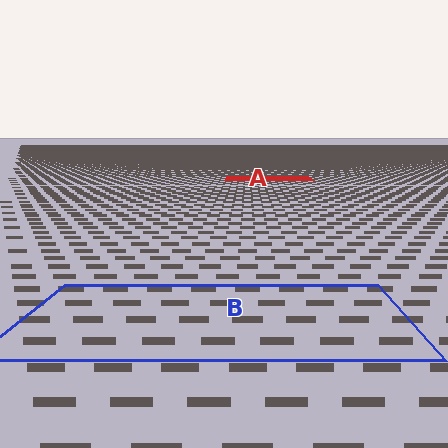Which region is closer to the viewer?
Region B is closer. The texture elements there are larger and more spread out.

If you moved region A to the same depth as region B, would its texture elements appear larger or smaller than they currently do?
They would appear larger. At a closer depth, the same texture elements are projected at a bigger on-screen size.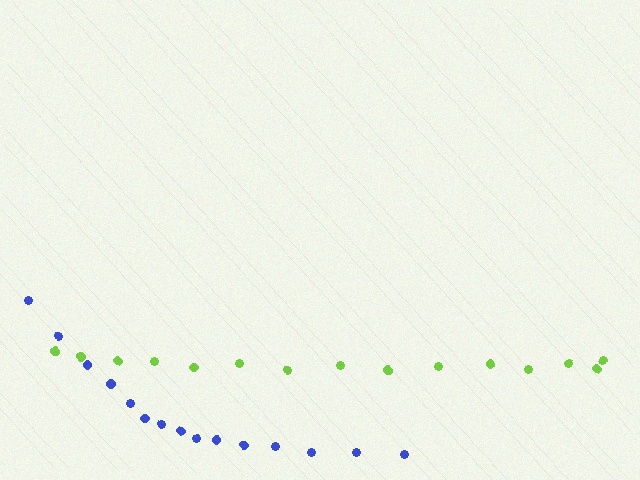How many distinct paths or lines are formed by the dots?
There are 2 distinct paths.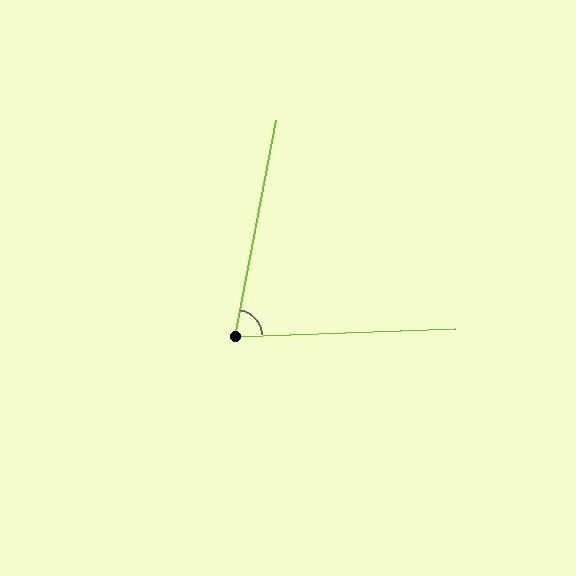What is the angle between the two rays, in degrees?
Approximately 77 degrees.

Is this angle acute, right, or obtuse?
It is acute.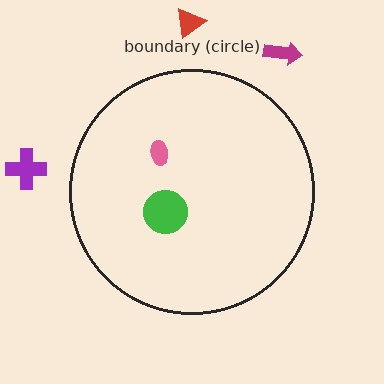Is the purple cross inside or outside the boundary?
Outside.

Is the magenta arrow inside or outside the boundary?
Outside.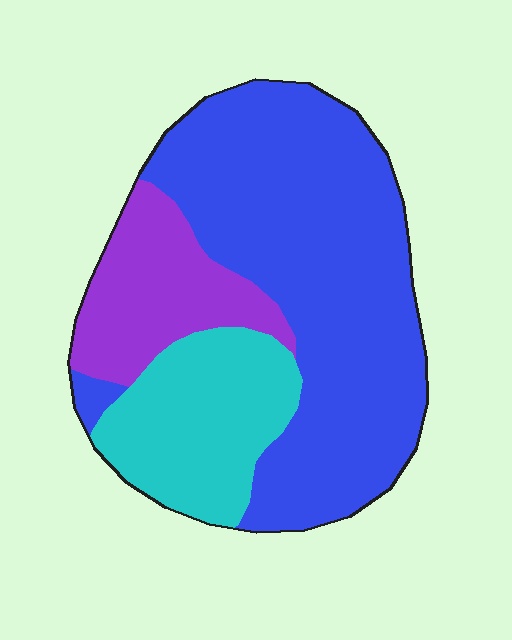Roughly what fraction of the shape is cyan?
Cyan covers around 20% of the shape.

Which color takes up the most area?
Blue, at roughly 60%.